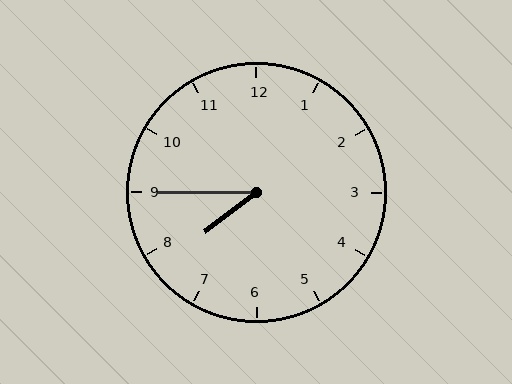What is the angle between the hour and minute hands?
Approximately 38 degrees.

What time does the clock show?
7:45.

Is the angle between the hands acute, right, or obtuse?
It is acute.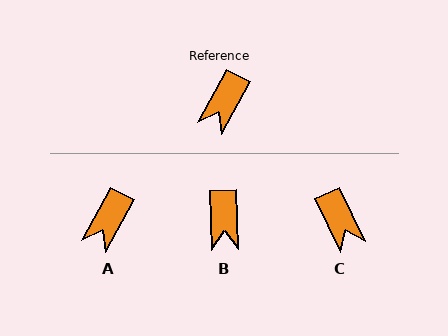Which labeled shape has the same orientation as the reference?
A.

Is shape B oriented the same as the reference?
No, it is off by about 30 degrees.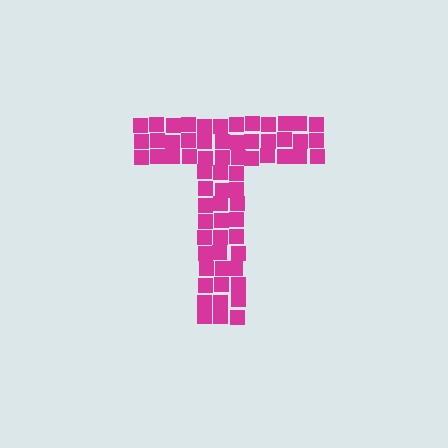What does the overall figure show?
The overall figure shows the letter T.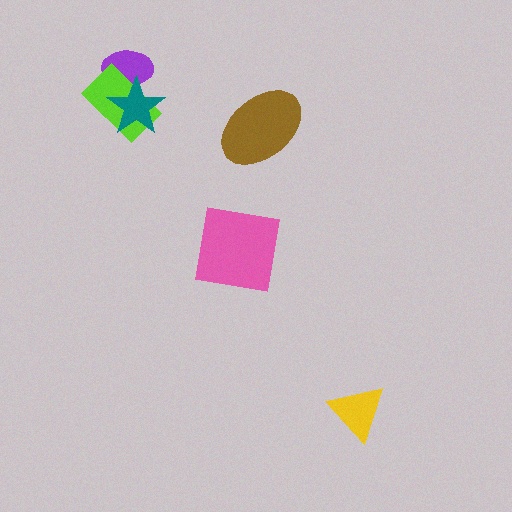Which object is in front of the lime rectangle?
The teal star is in front of the lime rectangle.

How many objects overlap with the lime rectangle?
2 objects overlap with the lime rectangle.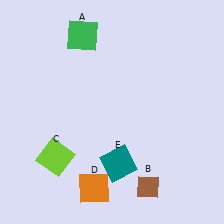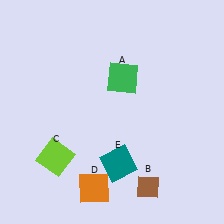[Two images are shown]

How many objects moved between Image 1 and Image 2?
1 object moved between the two images.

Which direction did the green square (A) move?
The green square (A) moved down.